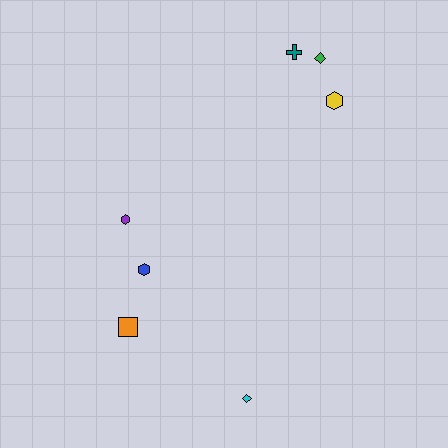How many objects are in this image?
There are 7 objects.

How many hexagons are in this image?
There are 3 hexagons.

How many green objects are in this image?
There is 1 green object.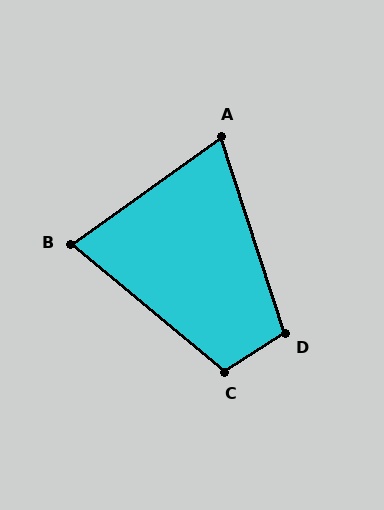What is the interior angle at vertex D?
Approximately 105 degrees (obtuse).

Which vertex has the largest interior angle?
C, at approximately 108 degrees.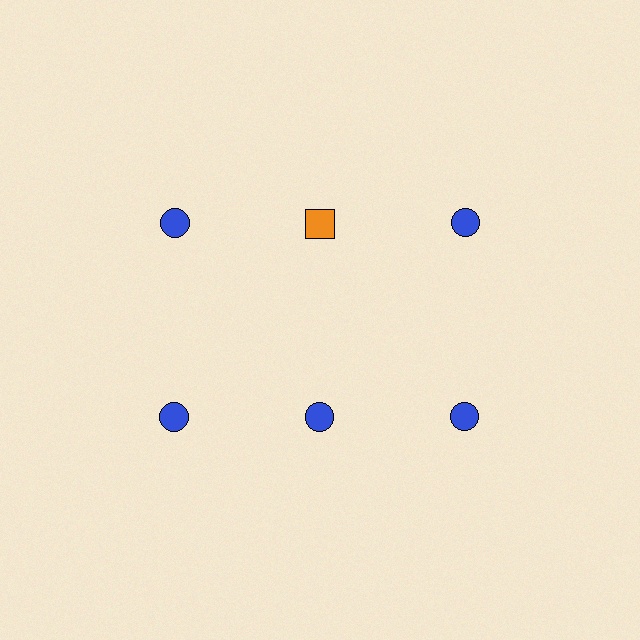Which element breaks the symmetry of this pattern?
The orange square in the top row, second from left column breaks the symmetry. All other shapes are blue circles.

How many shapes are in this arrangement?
There are 6 shapes arranged in a grid pattern.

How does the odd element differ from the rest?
It differs in both color (orange instead of blue) and shape (square instead of circle).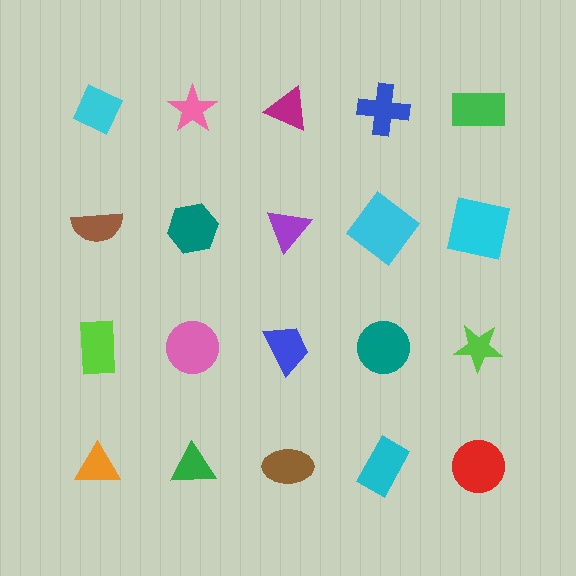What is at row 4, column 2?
A green triangle.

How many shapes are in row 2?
5 shapes.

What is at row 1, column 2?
A pink star.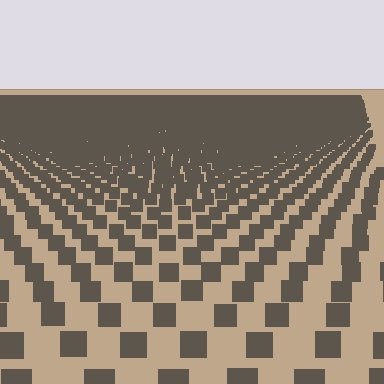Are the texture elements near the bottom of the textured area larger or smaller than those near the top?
Larger. Near the bottom, elements are closer to the viewer and appear at a bigger on-screen size.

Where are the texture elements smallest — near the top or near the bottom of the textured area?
Near the top.